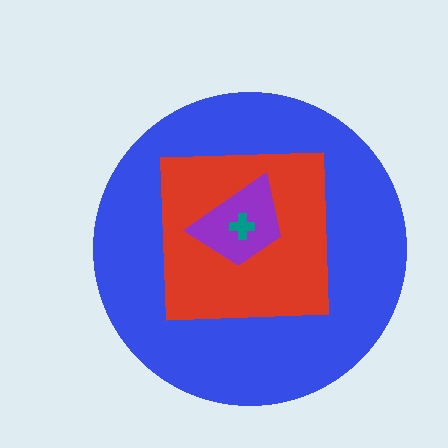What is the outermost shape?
The blue circle.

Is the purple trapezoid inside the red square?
Yes.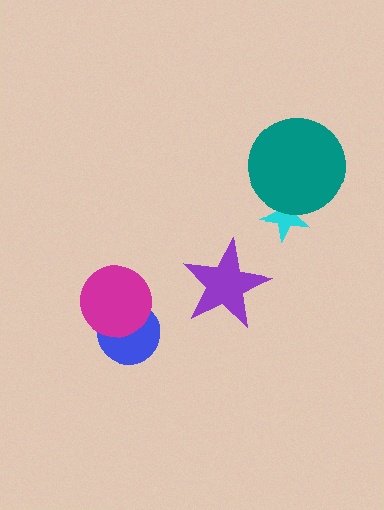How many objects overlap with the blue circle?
1 object overlaps with the blue circle.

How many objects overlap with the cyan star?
1 object overlaps with the cyan star.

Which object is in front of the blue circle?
The magenta circle is in front of the blue circle.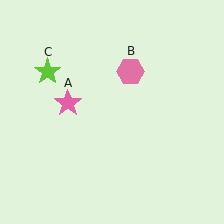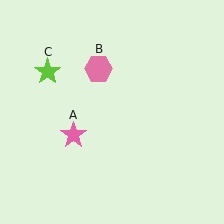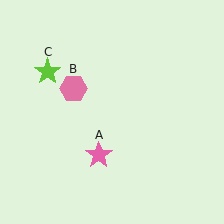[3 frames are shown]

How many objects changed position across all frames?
2 objects changed position: pink star (object A), pink hexagon (object B).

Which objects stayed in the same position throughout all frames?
Lime star (object C) remained stationary.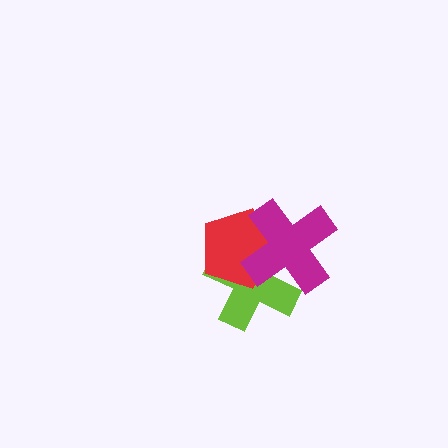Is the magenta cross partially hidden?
No, no other shape covers it.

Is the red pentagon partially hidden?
Yes, it is partially covered by another shape.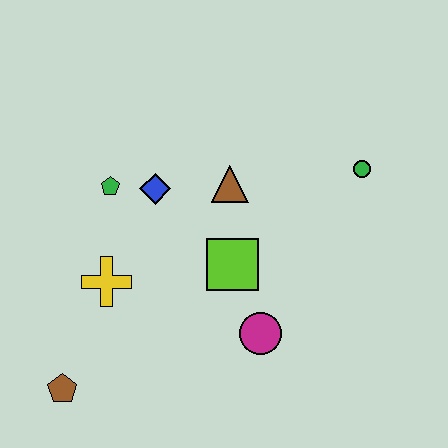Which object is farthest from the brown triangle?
The brown pentagon is farthest from the brown triangle.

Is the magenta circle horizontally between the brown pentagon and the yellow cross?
No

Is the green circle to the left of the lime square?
No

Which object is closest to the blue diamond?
The green pentagon is closest to the blue diamond.